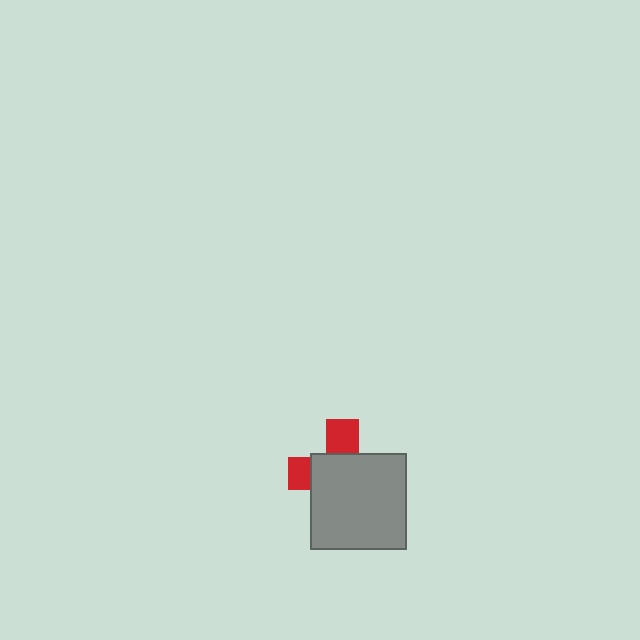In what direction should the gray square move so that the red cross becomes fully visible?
The gray square should move toward the lower-right. That is the shortest direction to clear the overlap and leave the red cross fully visible.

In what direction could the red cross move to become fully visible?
The red cross could move toward the upper-left. That would shift it out from behind the gray square entirely.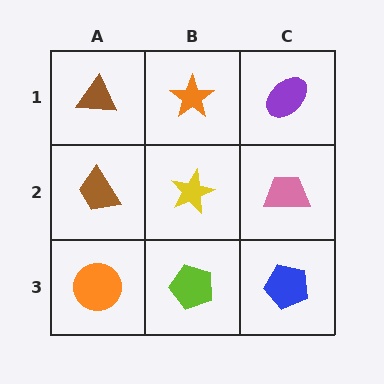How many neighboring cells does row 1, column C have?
2.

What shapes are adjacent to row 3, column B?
A yellow star (row 2, column B), an orange circle (row 3, column A), a blue pentagon (row 3, column C).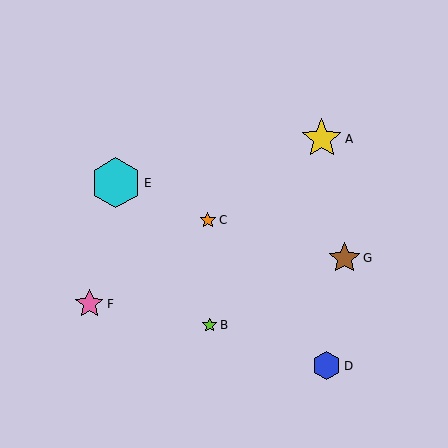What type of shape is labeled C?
Shape C is an orange star.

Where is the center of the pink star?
The center of the pink star is at (89, 304).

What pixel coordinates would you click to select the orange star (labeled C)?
Click at (208, 220) to select the orange star C.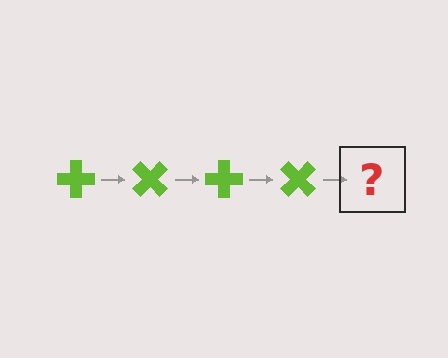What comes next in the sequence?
The next element should be a lime cross rotated 180 degrees.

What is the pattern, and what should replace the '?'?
The pattern is that the cross rotates 45 degrees each step. The '?' should be a lime cross rotated 180 degrees.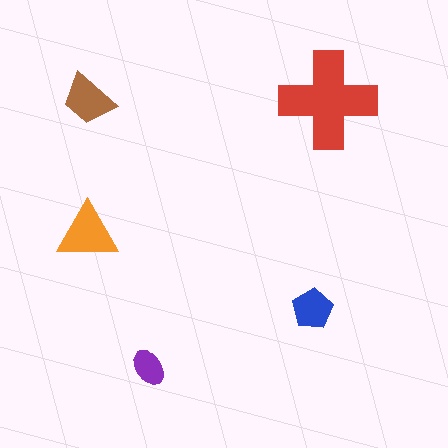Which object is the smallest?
The purple ellipse.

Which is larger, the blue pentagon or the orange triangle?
The orange triangle.